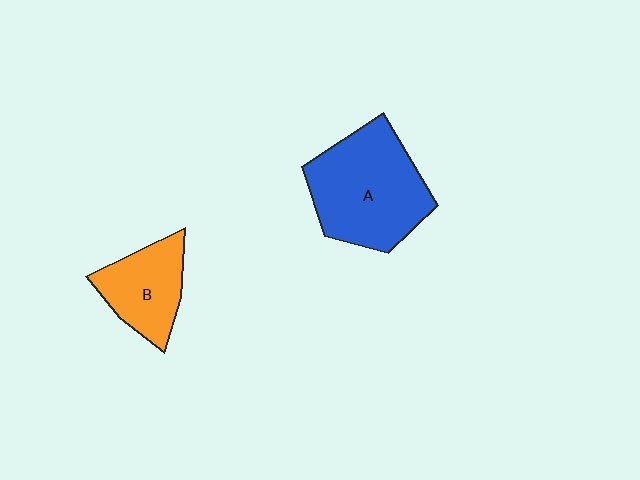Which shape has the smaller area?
Shape B (orange).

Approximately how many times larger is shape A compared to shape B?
Approximately 1.7 times.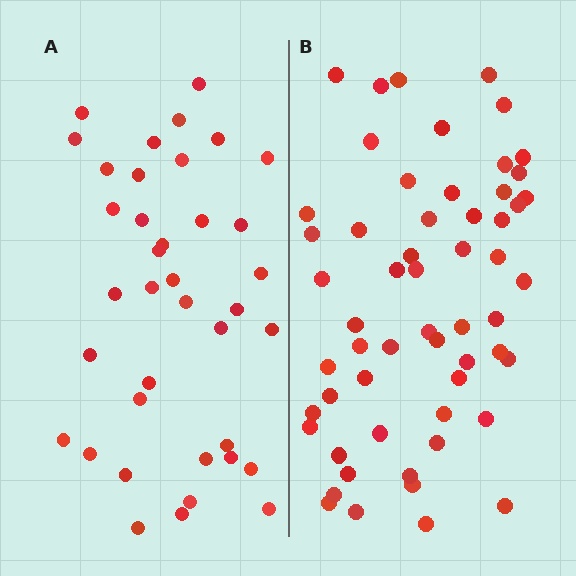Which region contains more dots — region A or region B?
Region B (the right region) has more dots.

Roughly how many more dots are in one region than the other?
Region B has approximately 20 more dots than region A.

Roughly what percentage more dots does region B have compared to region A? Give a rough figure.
About 50% more.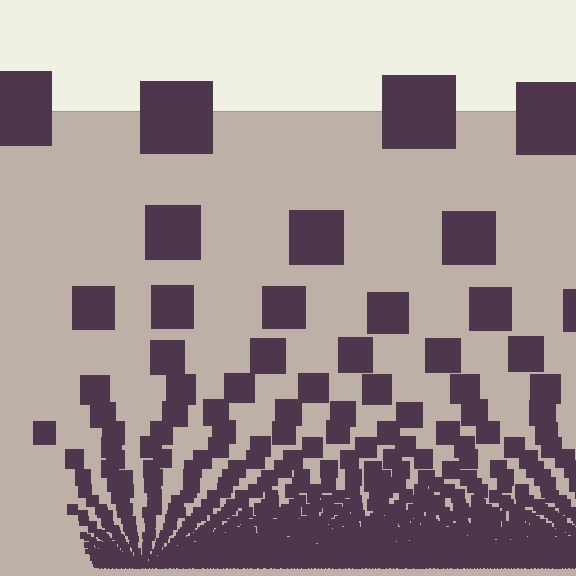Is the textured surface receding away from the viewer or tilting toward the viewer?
The surface appears to tilt toward the viewer. Texture elements get larger and sparser toward the top.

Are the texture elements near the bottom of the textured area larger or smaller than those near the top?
Smaller. The gradient is inverted — elements near the bottom are smaller and denser.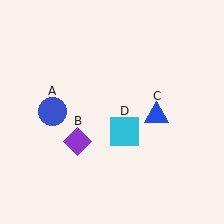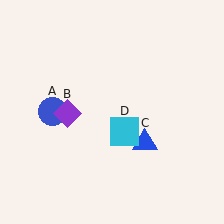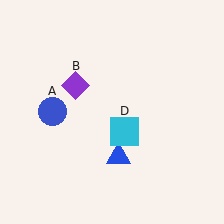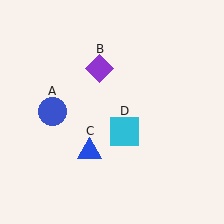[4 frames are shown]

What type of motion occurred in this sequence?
The purple diamond (object B), blue triangle (object C) rotated clockwise around the center of the scene.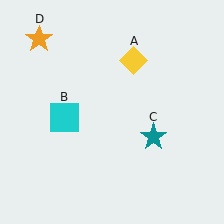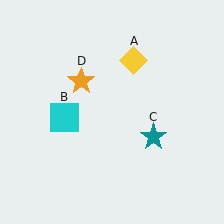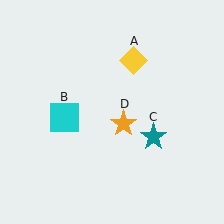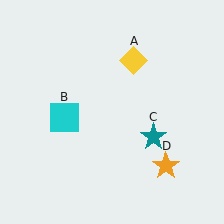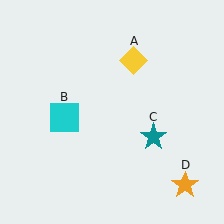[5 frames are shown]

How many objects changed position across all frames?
1 object changed position: orange star (object D).